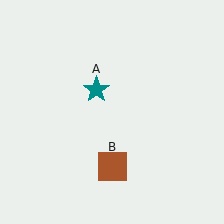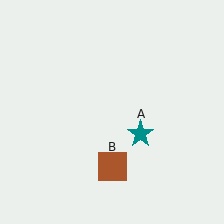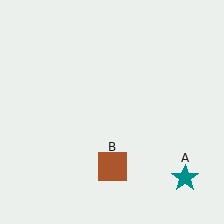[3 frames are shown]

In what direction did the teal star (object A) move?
The teal star (object A) moved down and to the right.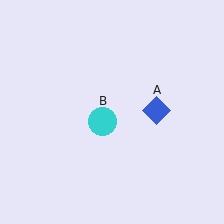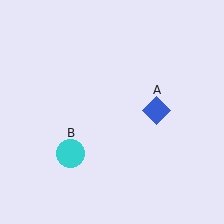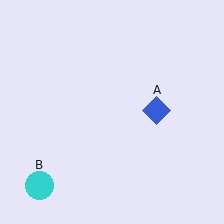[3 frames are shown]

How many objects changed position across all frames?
1 object changed position: cyan circle (object B).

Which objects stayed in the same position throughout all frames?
Blue diamond (object A) remained stationary.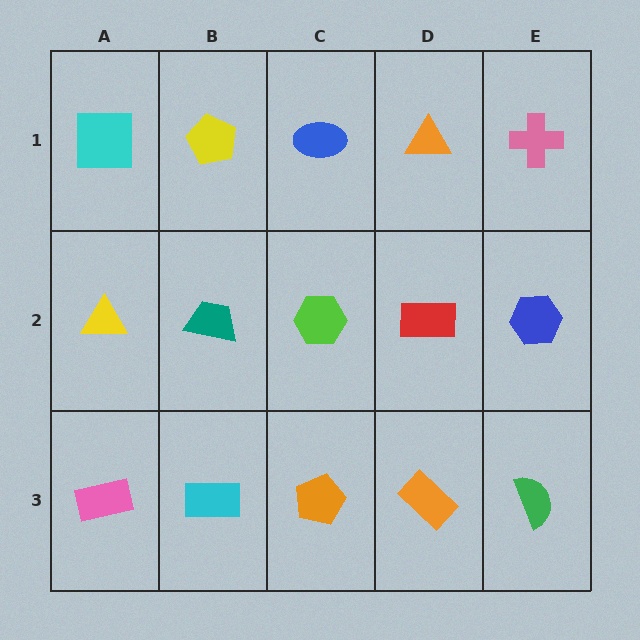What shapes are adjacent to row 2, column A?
A cyan square (row 1, column A), a pink rectangle (row 3, column A), a teal trapezoid (row 2, column B).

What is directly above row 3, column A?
A yellow triangle.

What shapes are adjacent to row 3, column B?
A teal trapezoid (row 2, column B), a pink rectangle (row 3, column A), an orange pentagon (row 3, column C).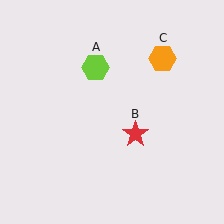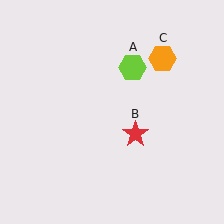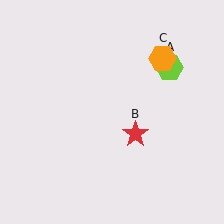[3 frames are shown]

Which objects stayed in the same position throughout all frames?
Red star (object B) and orange hexagon (object C) remained stationary.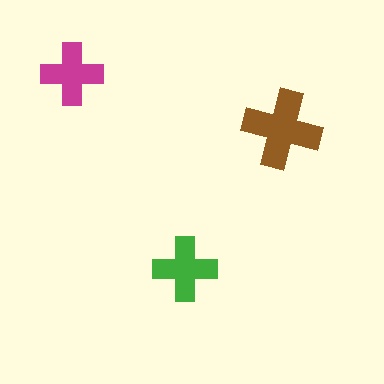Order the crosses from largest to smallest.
the brown one, the green one, the magenta one.